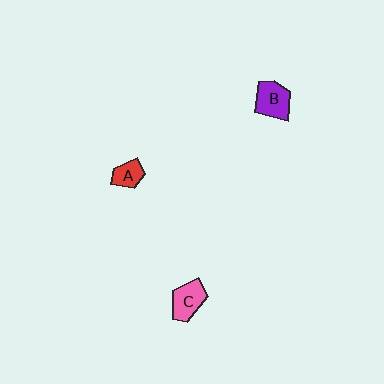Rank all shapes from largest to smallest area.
From largest to smallest: B (purple), C (pink), A (red).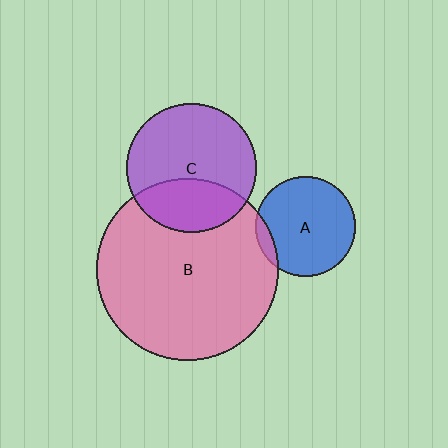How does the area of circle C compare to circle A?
Approximately 1.7 times.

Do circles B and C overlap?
Yes.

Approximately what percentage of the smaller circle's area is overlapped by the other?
Approximately 35%.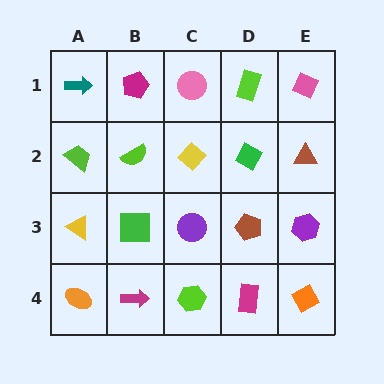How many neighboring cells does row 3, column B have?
4.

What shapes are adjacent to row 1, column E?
A brown triangle (row 2, column E), a lime rectangle (row 1, column D).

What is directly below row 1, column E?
A brown triangle.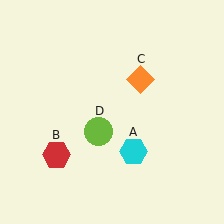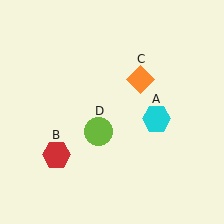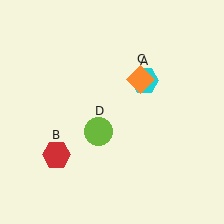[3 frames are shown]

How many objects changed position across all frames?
1 object changed position: cyan hexagon (object A).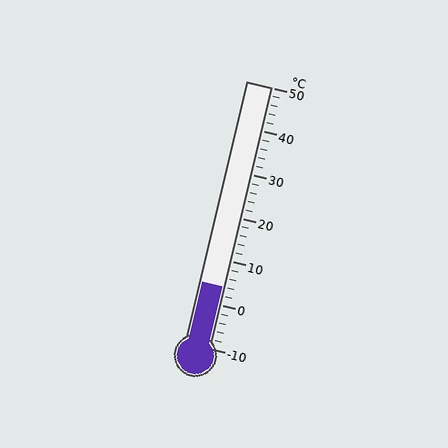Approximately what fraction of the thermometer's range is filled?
The thermometer is filled to approximately 25% of its range.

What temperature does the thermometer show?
The thermometer shows approximately 4°C.